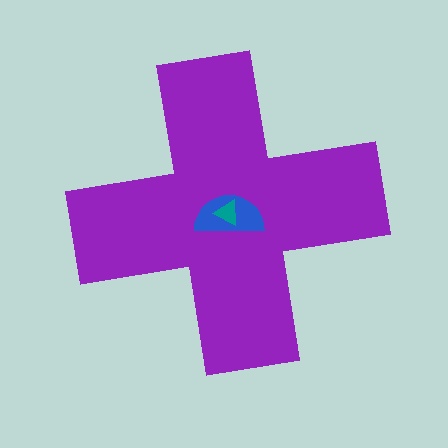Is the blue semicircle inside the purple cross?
Yes.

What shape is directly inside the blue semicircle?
The teal triangle.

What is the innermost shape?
The teal triangle.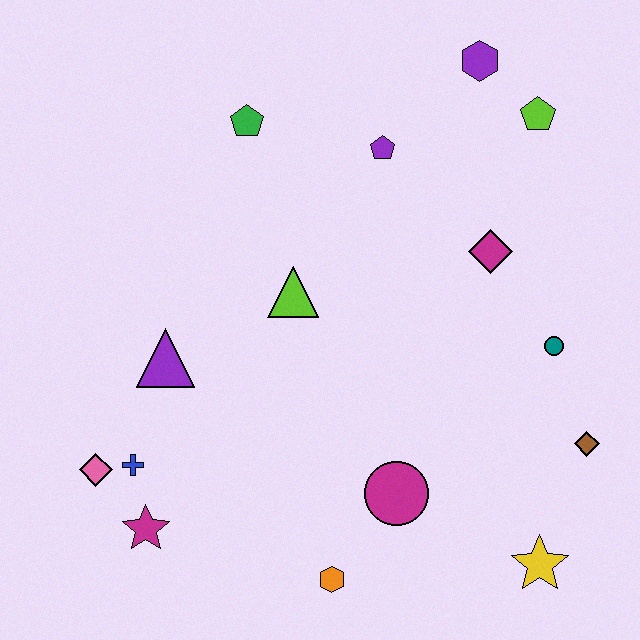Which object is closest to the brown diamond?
The teal circle is closest to the brown diamond.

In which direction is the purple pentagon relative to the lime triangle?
The purple pentagon is above the lime triangle.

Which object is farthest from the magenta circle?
The purple hexagon is farthest from the magenta circle.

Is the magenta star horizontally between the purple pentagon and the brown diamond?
No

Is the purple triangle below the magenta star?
No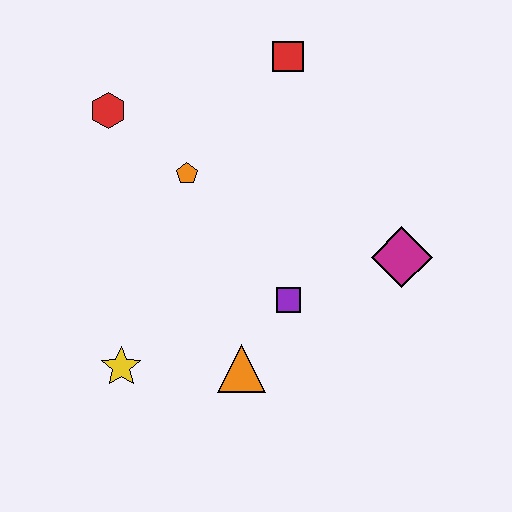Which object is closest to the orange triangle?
The purple square is closest to the orange triangle.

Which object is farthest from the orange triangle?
The red square is farthest from the orange triangle.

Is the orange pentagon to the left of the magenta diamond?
Yes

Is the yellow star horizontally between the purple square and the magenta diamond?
No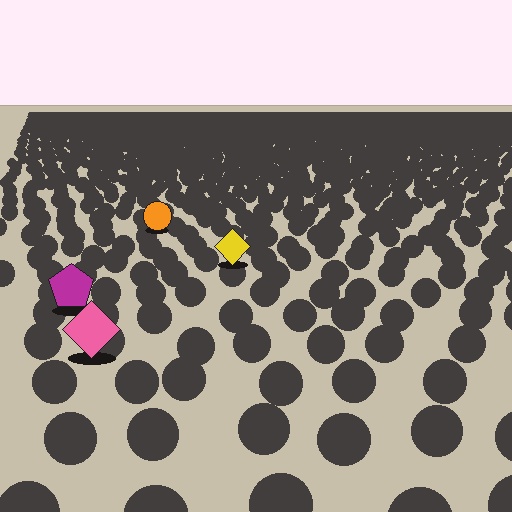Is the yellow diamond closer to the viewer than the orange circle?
Yes. The yellow diamond is closer — you can tell from the texture gradient: the ground texture is coarser near it.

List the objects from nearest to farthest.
From nearest to farthest: the pink diamond, the magenta pentagon, the yellow diamond, the orange circle.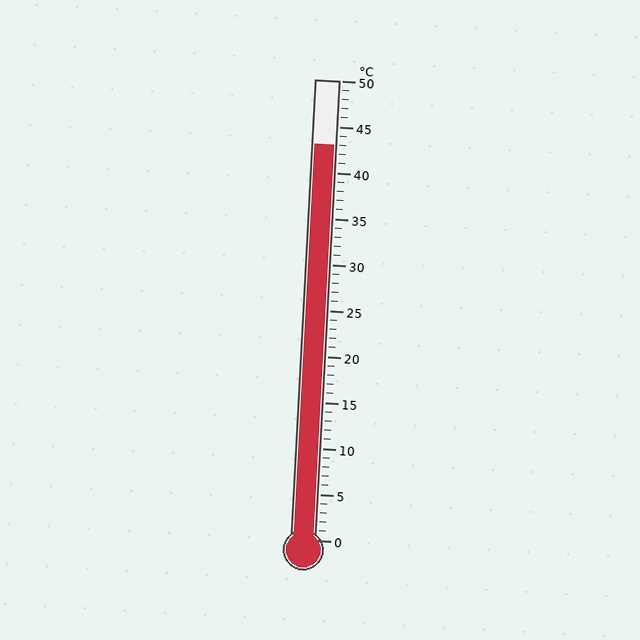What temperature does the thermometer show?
The thermometer shows approximately 43°C.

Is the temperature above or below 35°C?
The temperature is above 35°C.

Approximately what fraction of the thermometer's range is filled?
The thermometer is filled to approximately 85% of its range.